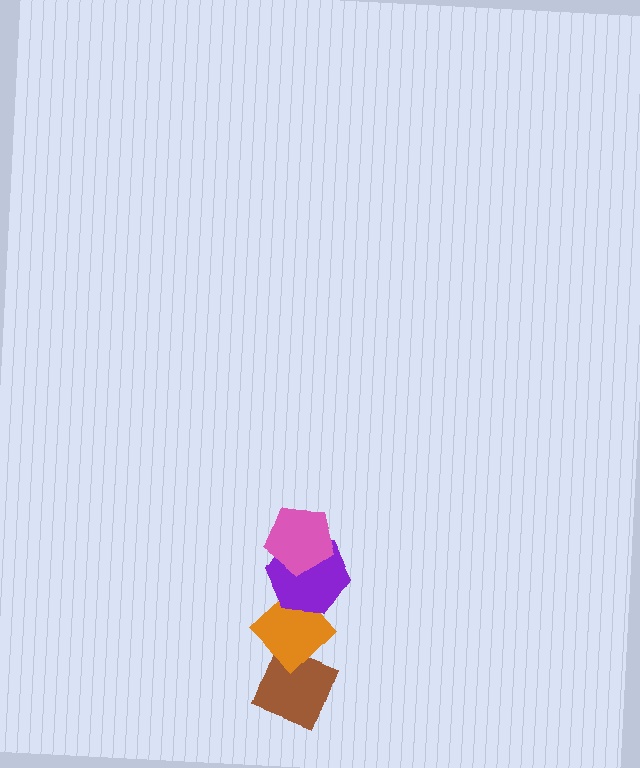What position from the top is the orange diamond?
The orange diamond is 3rd from the top.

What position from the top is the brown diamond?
The brown diamond is 4th from the top.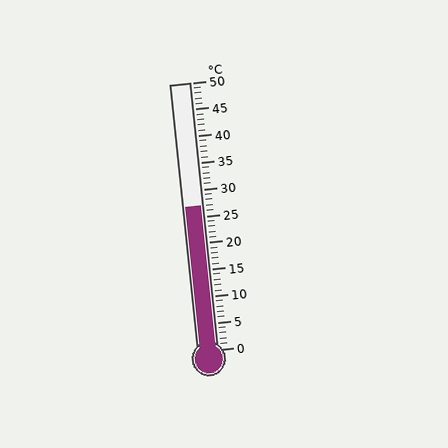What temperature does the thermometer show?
The thermometer shows approximately 27°C.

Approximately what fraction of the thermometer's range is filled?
The thermometer is filled to approximately 55% of its range.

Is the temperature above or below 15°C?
The temperature is above 15°C.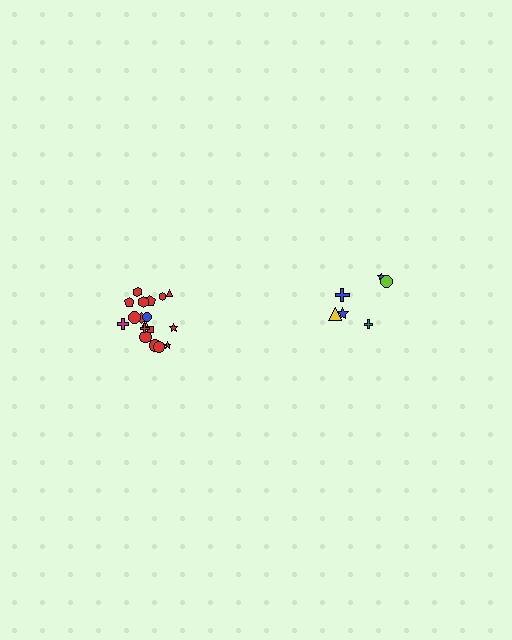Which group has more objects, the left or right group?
The left group.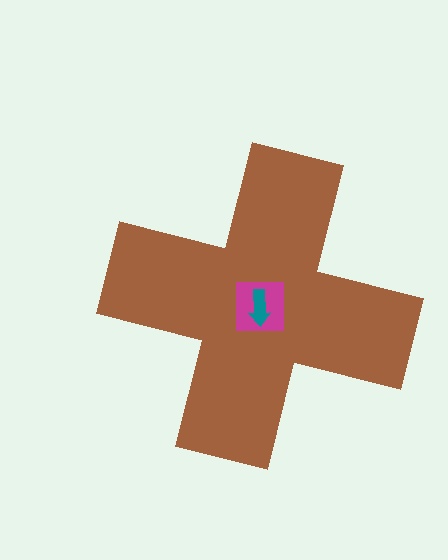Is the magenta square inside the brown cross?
Yes.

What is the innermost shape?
The teal arrow.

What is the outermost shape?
The brown cross.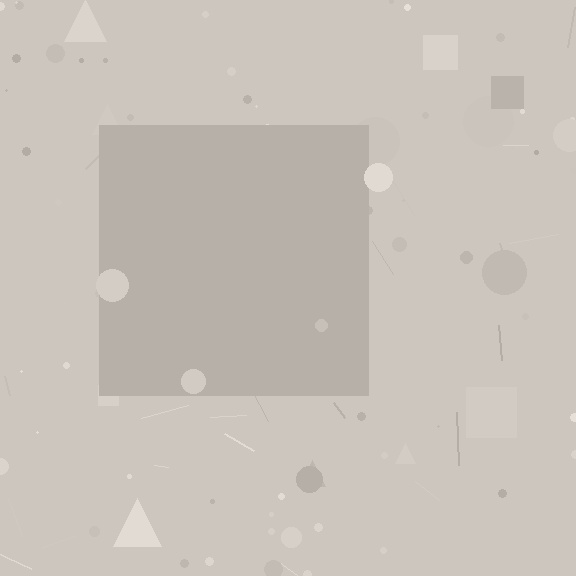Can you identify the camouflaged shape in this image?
The camouflaged shape is a square.